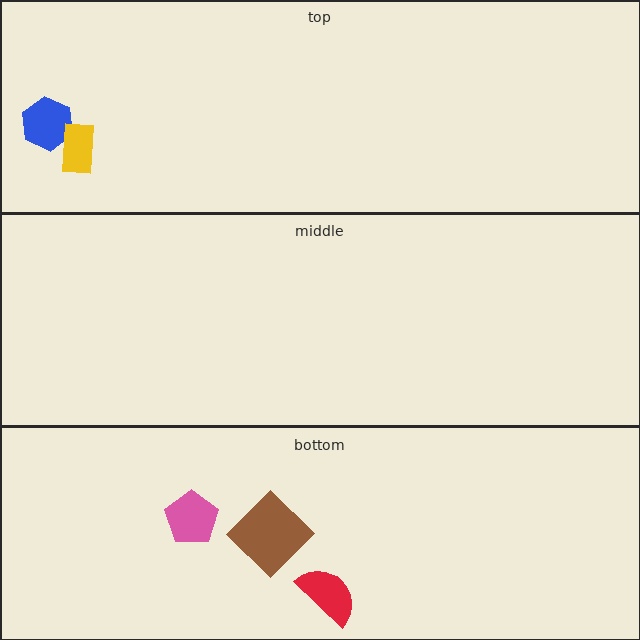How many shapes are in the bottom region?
3.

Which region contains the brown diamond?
The bottom region.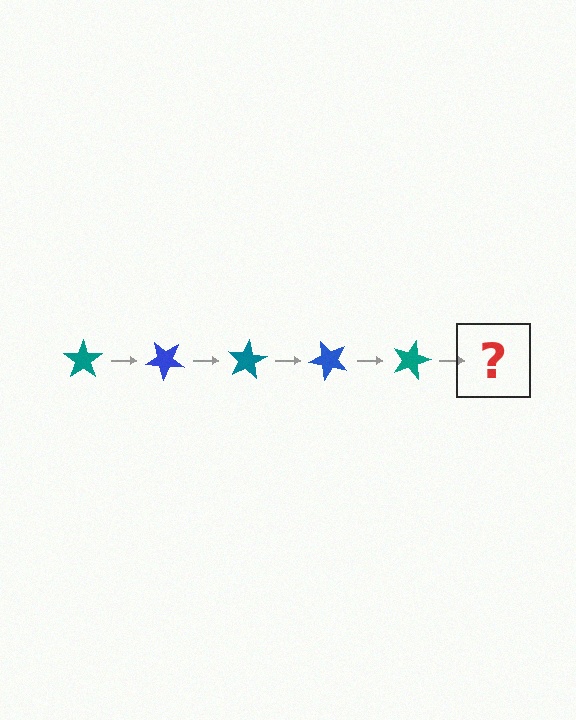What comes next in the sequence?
The next element should be a blue star, rotated 200 degrees from the start.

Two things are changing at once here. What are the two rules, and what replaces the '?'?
The two rules are that it rotates 40 degrees each step and the color cycles through teal and blue. The '?' should be a blue star, rotated 200 degrees from the start.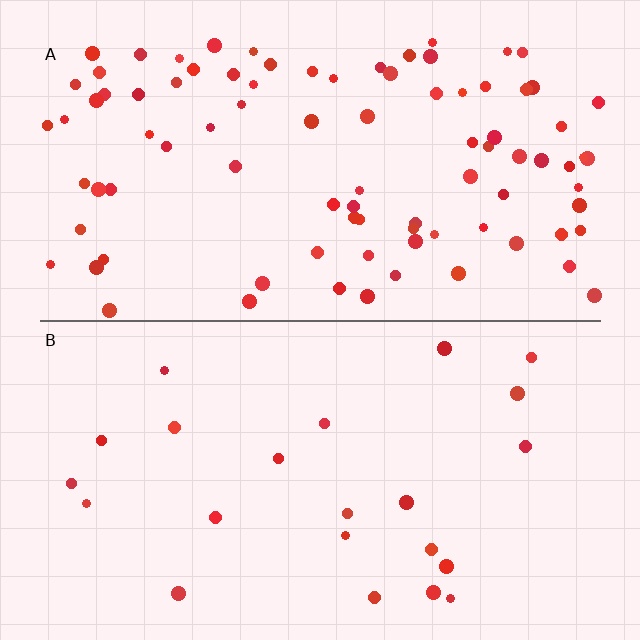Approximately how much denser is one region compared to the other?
Approximately 3.9× — region A over region B.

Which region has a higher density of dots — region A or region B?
A (the top).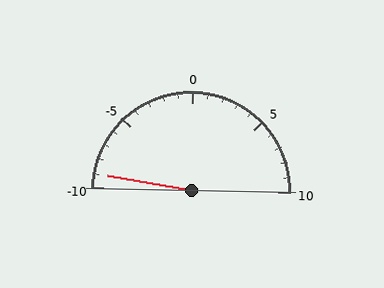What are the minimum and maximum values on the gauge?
The gauge ranges from -10 to 10.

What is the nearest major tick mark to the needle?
The nearest major tick mark is -10.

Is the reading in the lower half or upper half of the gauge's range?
The reading is in the lower half of the range (-10 to 10).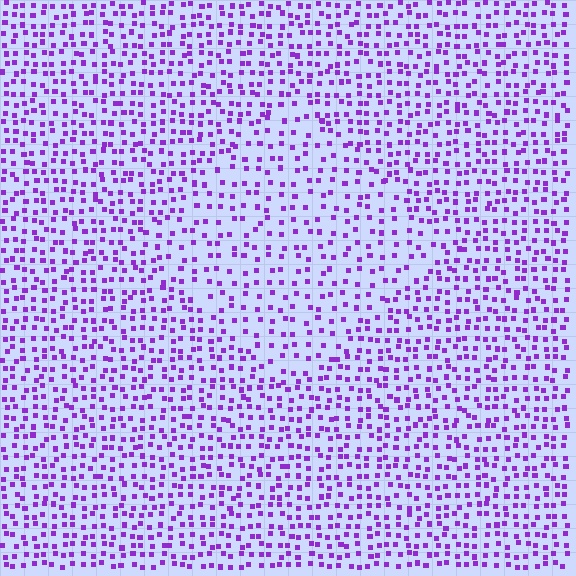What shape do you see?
I see a diamond.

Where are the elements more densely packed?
The elements are more densely packed outside the diamond boundary.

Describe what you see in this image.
The image contains small purple elements arranged at two different densities. A diamond-shaped region is visible where the elements are less densely packed than the surrounding area.